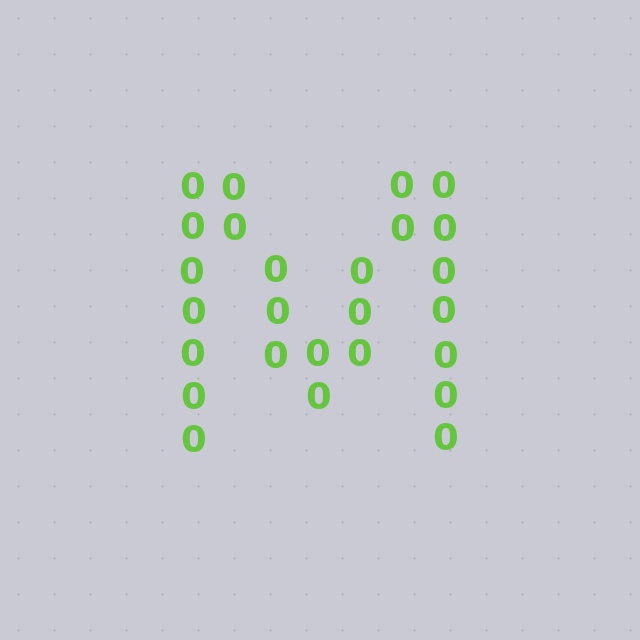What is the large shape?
The large shape is the letter M.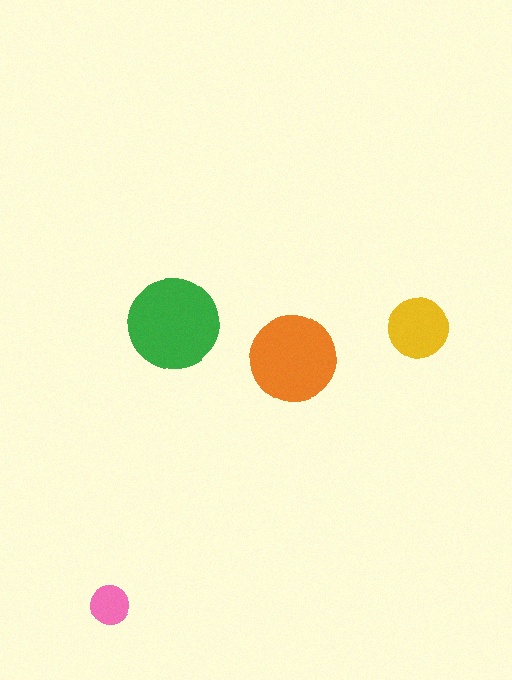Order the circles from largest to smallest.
the green one, the orange one, the yellow one, the pink one.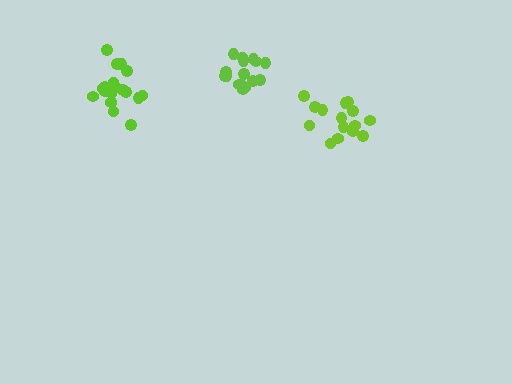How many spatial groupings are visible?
There are 3 spatial groupings.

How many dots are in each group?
Group 1: 20 dots, Group 2: 16 dots, Group 3: 15 dots (51 total).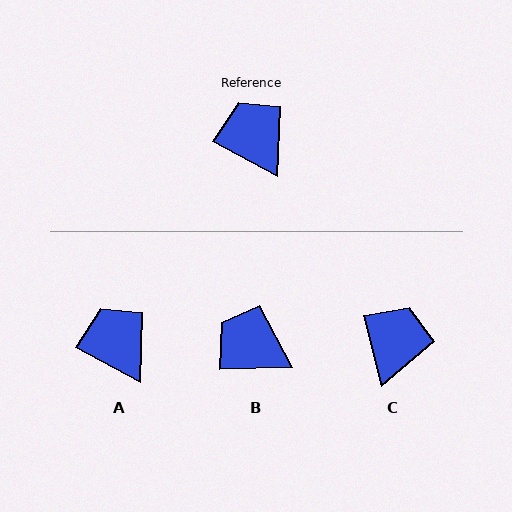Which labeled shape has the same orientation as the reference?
A.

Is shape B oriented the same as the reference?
No, it is off by about 30 degrees.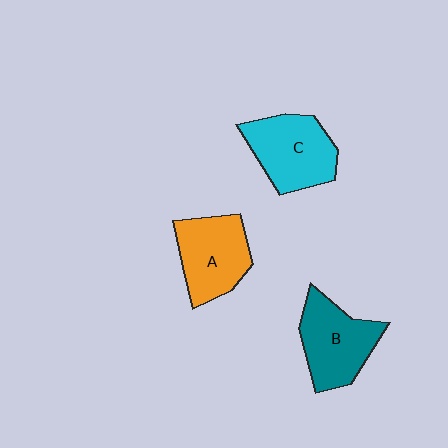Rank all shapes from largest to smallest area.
From largest to smallest: C (cyan), B (teal), A (orange).